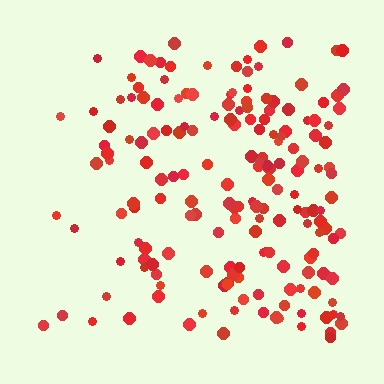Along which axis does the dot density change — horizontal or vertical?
Horizontal.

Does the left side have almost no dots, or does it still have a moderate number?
Still a moderate number, just noticeably fewer than the right.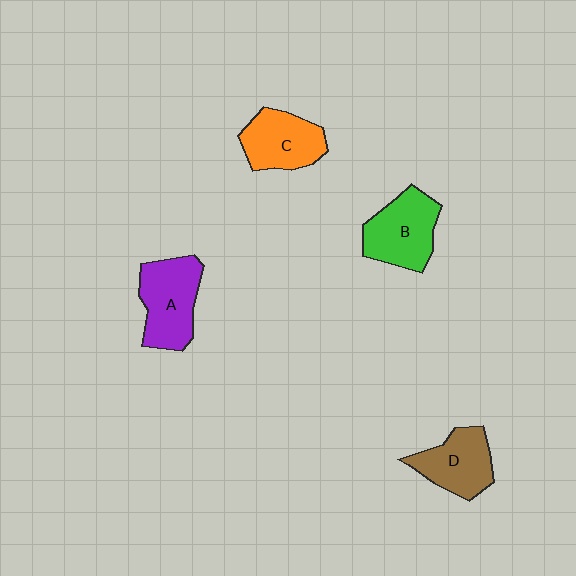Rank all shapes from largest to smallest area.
From largest to smallest: A (purple), B (green), C (orange), D (brown).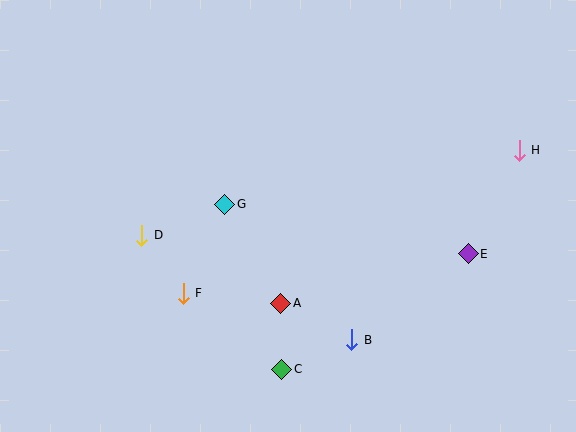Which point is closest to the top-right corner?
Point H is closest to the top-right corner.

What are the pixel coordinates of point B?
Point B is at (352, 340).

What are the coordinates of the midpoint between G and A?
The midpoint between G and A is at (253, 254).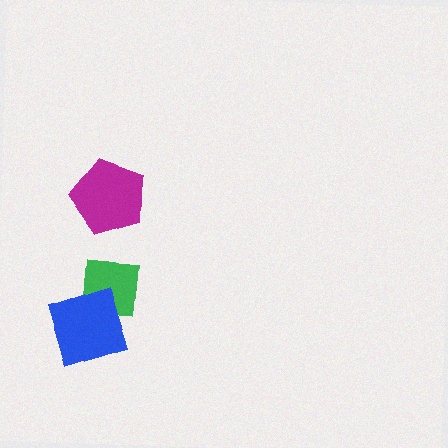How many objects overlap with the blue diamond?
1 object overlaps with the blue diamond.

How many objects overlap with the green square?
1 object overlaps with the green square.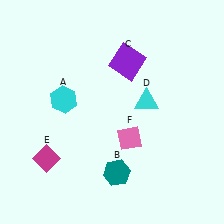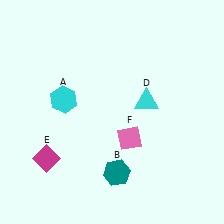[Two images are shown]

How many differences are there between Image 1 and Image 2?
There is 1 difference between the two images.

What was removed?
The purple square (C) was removed in Image 2.